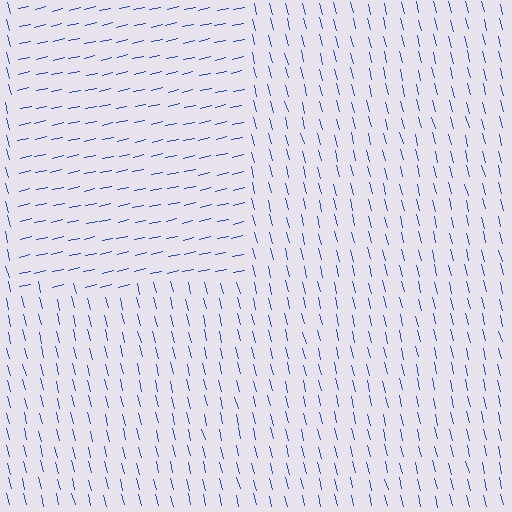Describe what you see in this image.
The image is filled with small blue line segments. A rectangle region in the image has lines oriented differently from the surrounding lines, creating a visible texture boundary.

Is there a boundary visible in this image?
Yes, there is a texture boundary formed by a change in line orientation.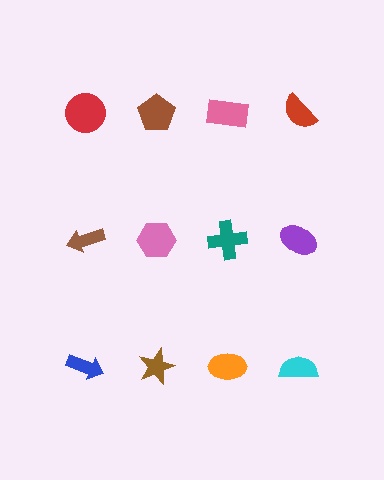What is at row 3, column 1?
A blue arrow.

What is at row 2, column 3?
A teal cross.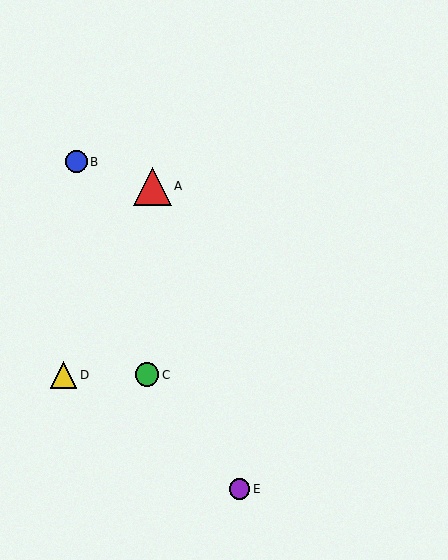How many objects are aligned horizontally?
2 objects (C, D) are aligned horizontally.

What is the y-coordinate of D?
Object D is at y≈375.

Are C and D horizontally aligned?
Yes, both are at y≈375.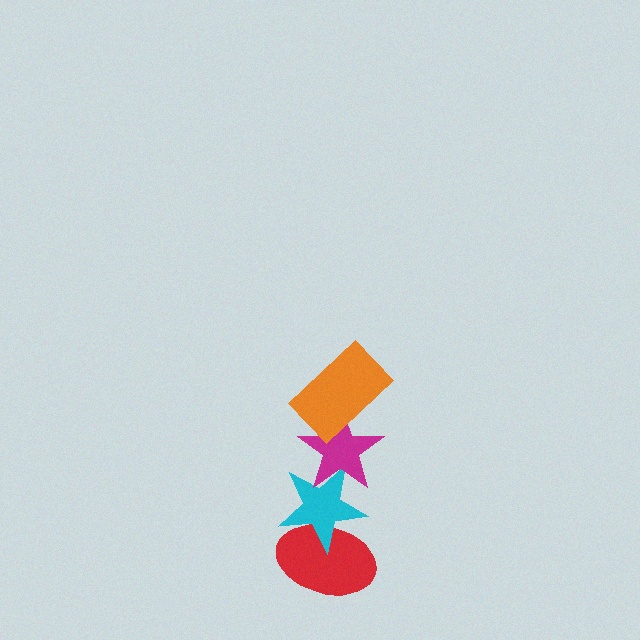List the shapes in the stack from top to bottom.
From top to bottom: the orange rectangle, the magenta star, the cyan star, the red ellipse.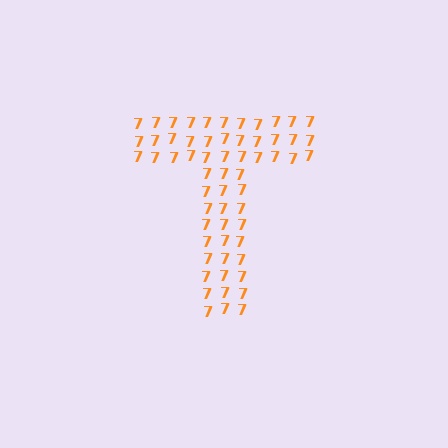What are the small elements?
The small elements are digit 7's.